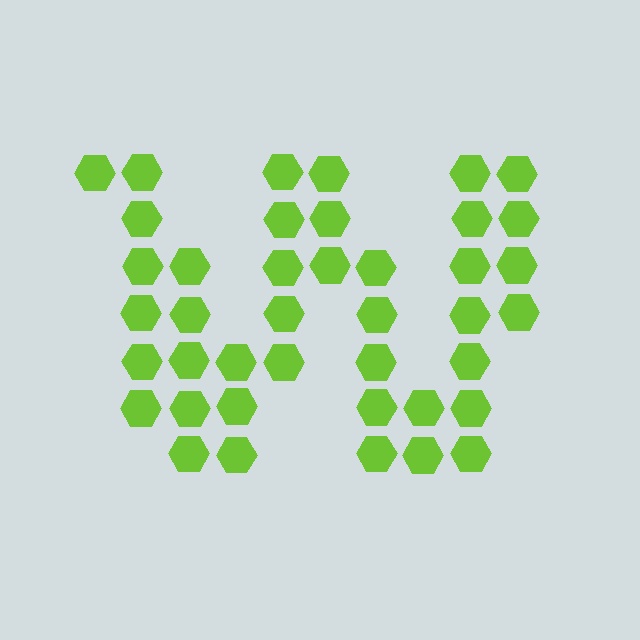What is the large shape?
The large shape is the letter W.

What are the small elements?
The small elements are hexagons.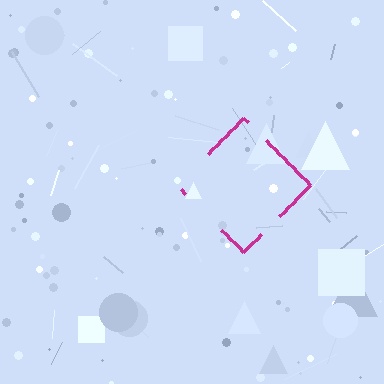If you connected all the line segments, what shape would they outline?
They would outline a diamond.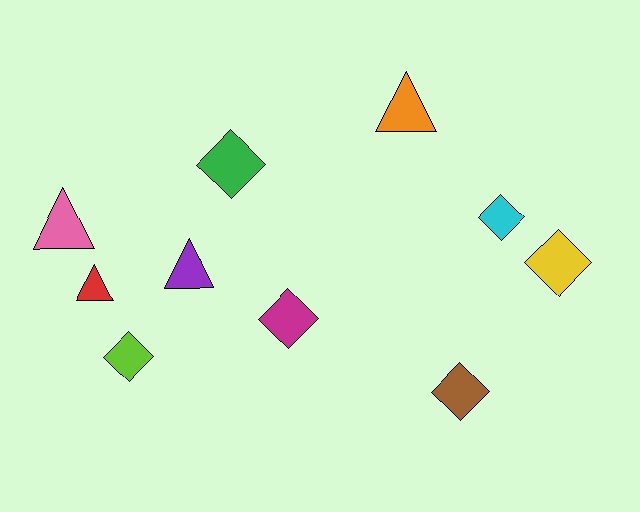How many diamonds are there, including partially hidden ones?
There are 6 diamonds.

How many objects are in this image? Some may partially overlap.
There are 10 objects.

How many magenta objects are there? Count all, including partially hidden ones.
There is 1 magenta object.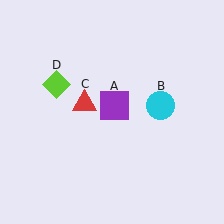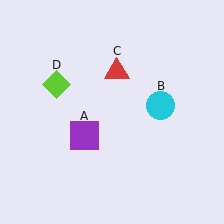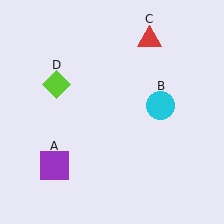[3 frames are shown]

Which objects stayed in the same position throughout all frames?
Cyan circle (object B) and lime diamond (object D) remained stationary.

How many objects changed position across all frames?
2 objects changed position: purple square (object A), red triangle (object C).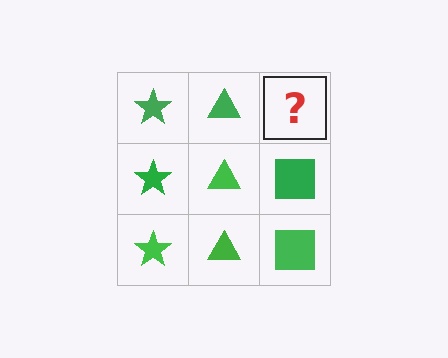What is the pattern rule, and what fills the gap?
The rule is that each column has a consistent shape. The gap should be filled with a green square.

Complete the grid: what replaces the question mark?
The question mark should be replaced with a green square.